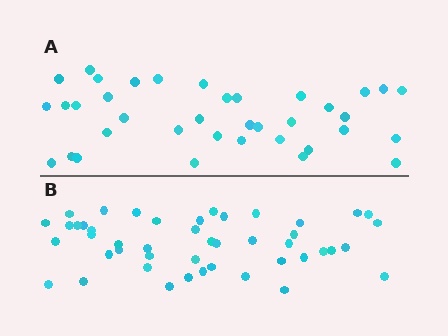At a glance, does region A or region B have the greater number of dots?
Region B (the bottom region) has more dots.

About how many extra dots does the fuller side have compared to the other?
Region B has roughly 8 or so more dots than region A.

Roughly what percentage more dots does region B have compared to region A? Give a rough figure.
About 25% more.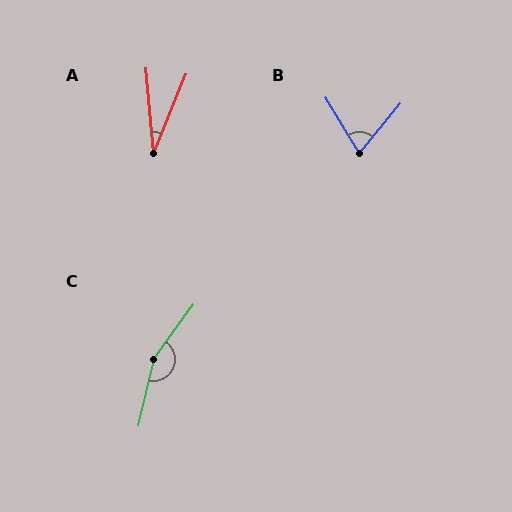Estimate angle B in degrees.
Approximately 71 degrees.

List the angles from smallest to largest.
A (27°), B (71°), C (157°).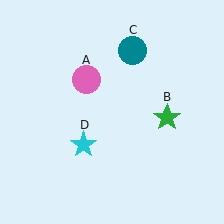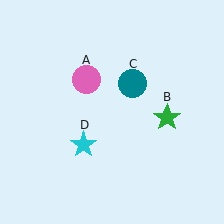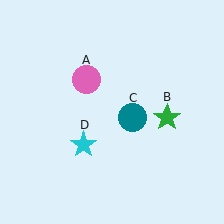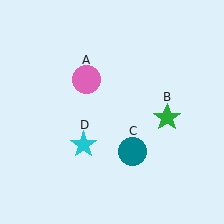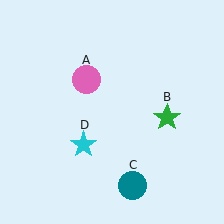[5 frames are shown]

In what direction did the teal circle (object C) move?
The teal circle (object C) moved down.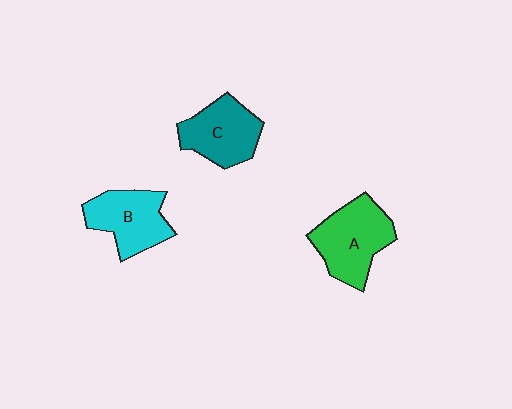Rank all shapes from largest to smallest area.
From largest to smallest: A (green), B (cyan), C (teal).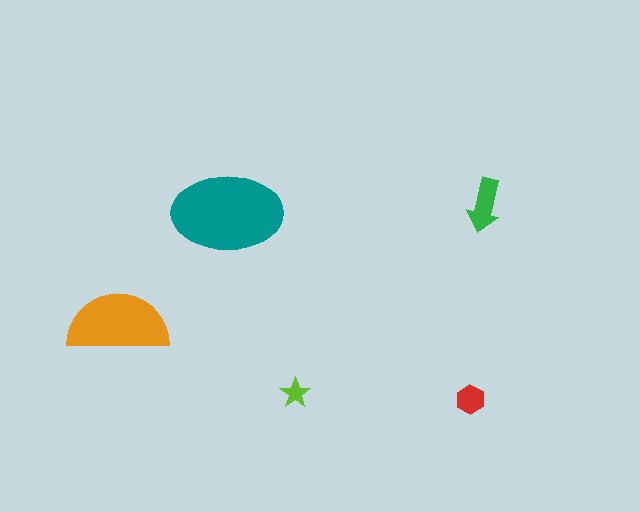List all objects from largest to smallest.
The teal ellipse, the orange semicircle, the green arrow, the red hexagon, the lime star.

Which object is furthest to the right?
The green arrow is rightmost.